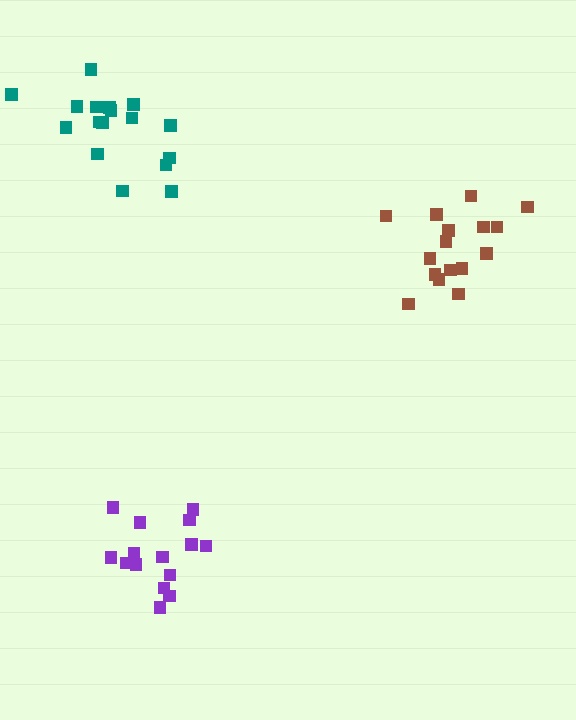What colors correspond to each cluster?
The clusters are colored: purple, teal, brown.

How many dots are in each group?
Group 1: 15 dots, Group 2: 17 dots, Group 3: 16 dots (48 total).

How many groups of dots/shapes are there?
There are 3 groups.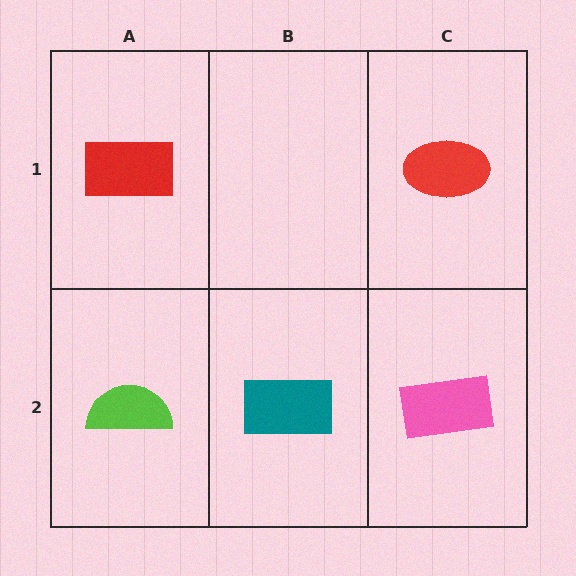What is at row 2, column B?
A teal rectangle.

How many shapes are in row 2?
3 shapes.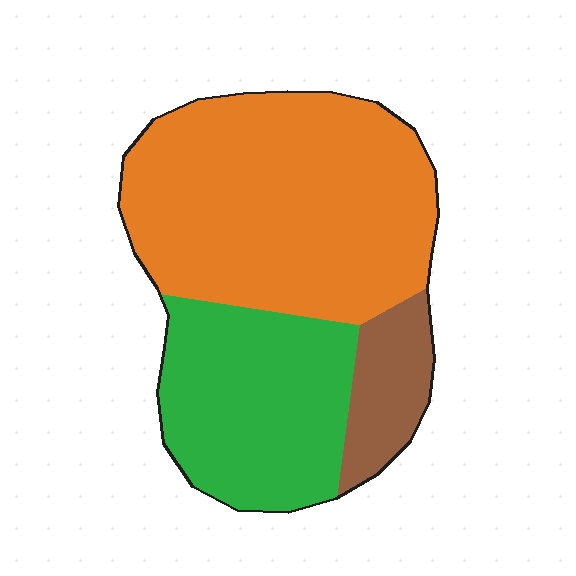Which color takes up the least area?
Brown, at roughly 10%.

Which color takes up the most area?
Orange, at roughly 55%.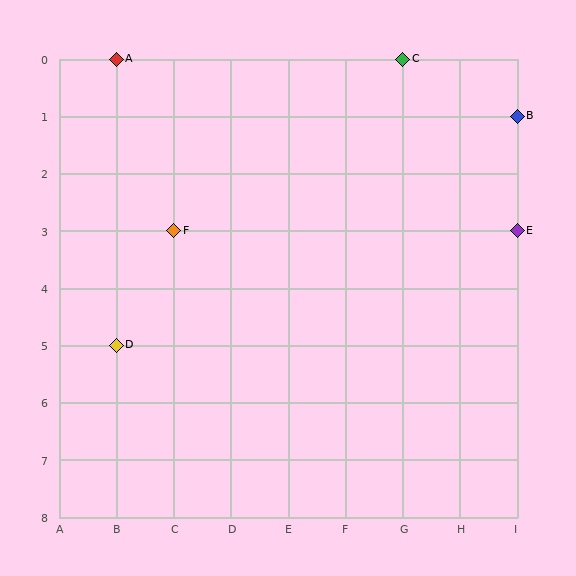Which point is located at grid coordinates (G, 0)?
Point C is at (G, 0).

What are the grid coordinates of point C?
Point C is at grid coordinates (G, 0).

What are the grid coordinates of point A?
Point A is at grid coordinates (B, 0).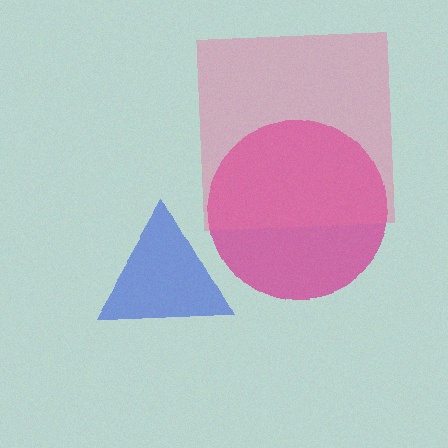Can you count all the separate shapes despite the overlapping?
Yes, there are 3 separate shapes.